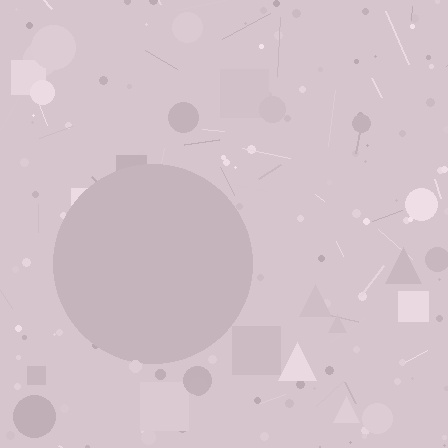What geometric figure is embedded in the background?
A circle is embedded in the background.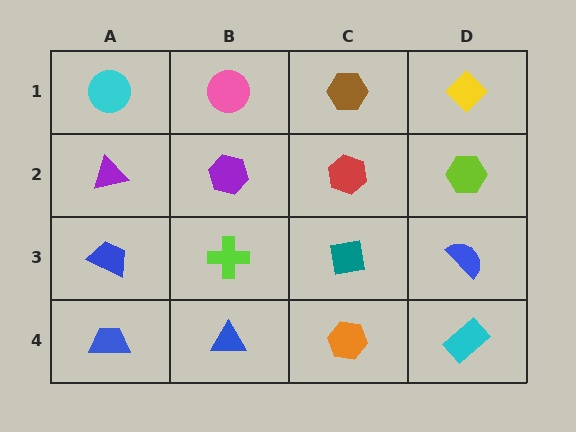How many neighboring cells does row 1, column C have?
3.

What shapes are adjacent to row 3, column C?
A red hexagon (row 2, column C), an orange hexagon (row 4, column C), a lime cross (row 3, column B), a blue semicircle (row 3, column D).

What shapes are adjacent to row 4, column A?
A blue trapezoid (row 3, column A), a blue triangle (row 4, column B).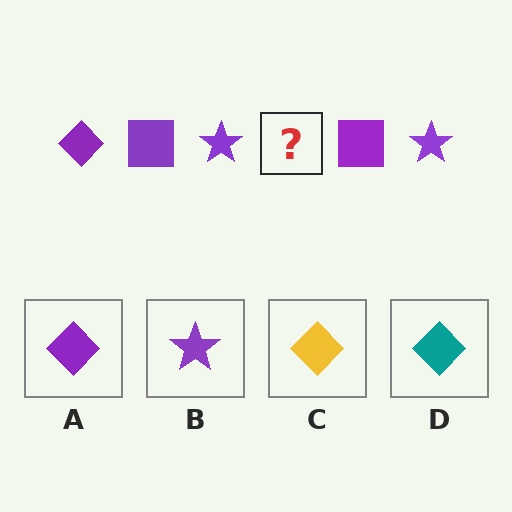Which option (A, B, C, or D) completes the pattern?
A.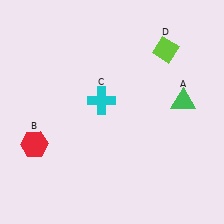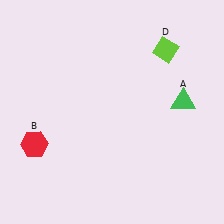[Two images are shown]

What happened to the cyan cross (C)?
The cyan cross (C) was removed in Image 2. It was in the top-left area of Image 1.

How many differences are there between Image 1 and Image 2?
There is 1 difference between the two images.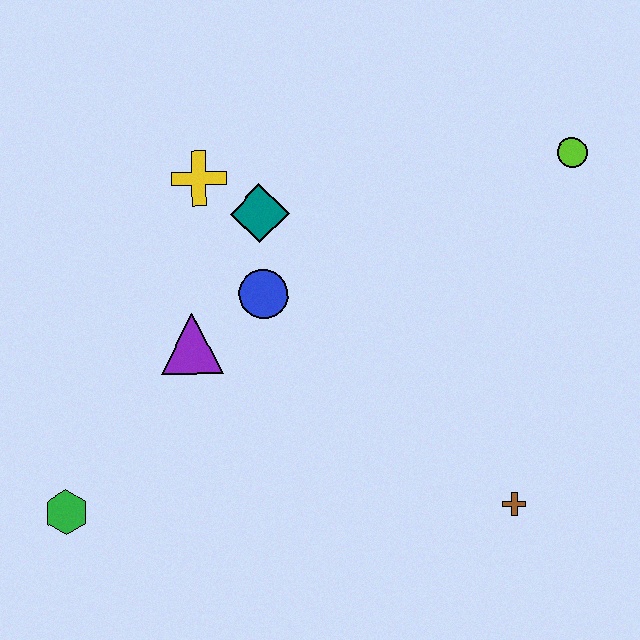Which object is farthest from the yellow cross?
The brown cross is farthest from the yellow cross.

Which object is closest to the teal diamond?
The yellow cross is closest to the teal diamond.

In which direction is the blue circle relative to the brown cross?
The blue circle is to the left of the brown cross.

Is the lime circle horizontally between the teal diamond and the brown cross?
No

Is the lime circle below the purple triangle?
No